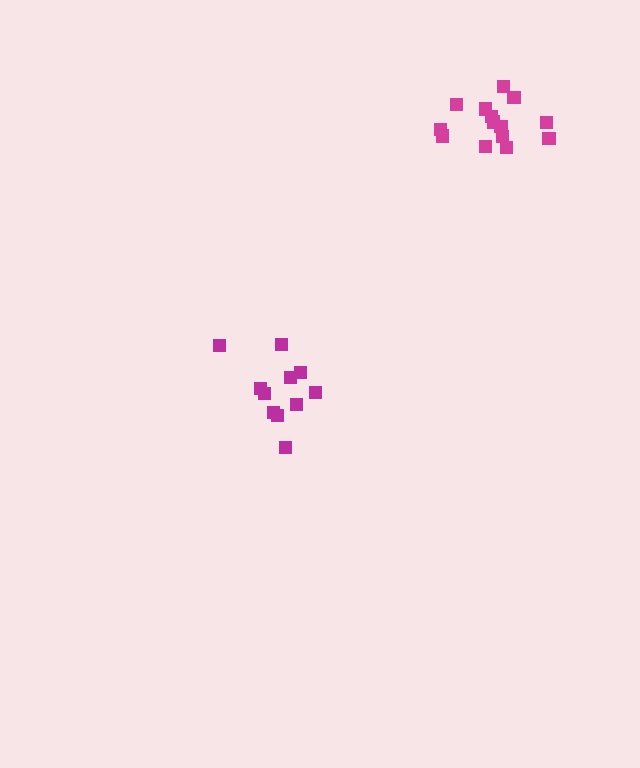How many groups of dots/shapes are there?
There are 2 groups.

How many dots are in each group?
Group 1: 14 dots, Group 2: 11 dots (25 total).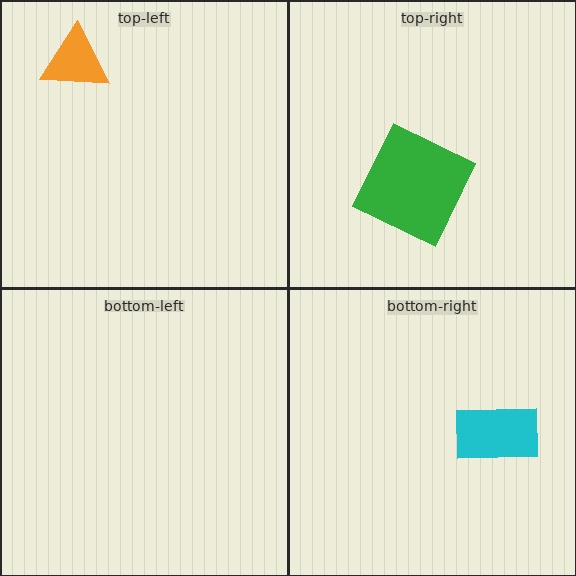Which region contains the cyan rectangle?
The bottom-right region.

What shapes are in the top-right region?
The green square.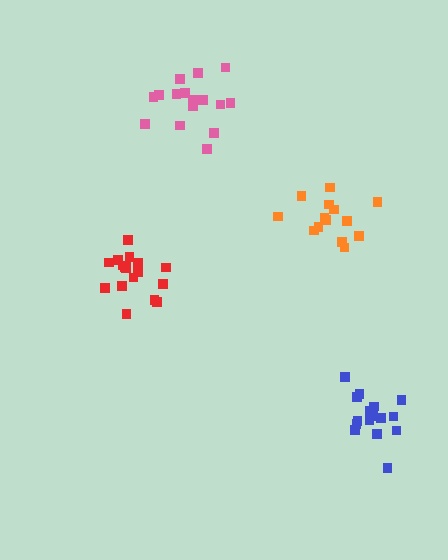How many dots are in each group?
Group 1: 14 dots, Group 2: 16 dots, Group 3: 16 dots, Group 4: 18 dots (64 total).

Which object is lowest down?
The blue cluster is bottommost.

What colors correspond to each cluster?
The clusters are colored: orange, pink, blue, red.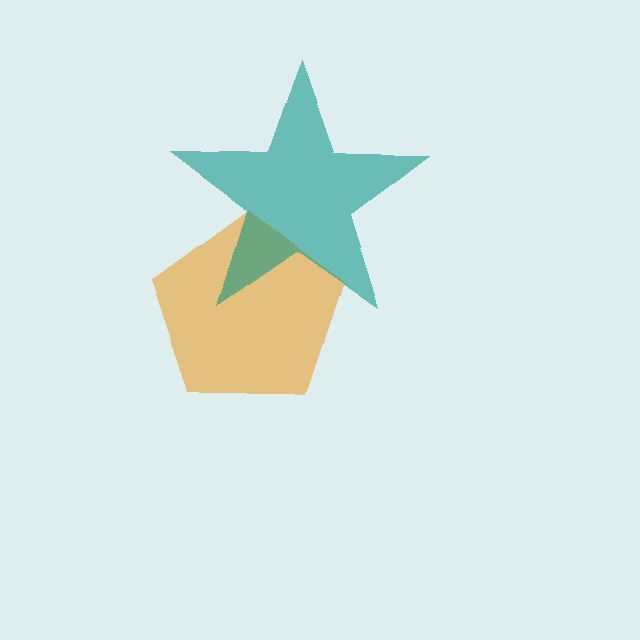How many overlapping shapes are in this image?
There are 2 overlapping shapes in the image.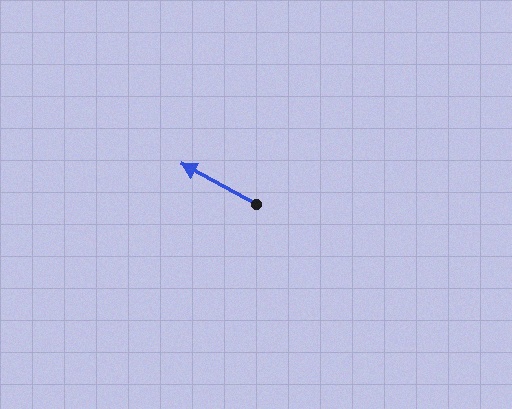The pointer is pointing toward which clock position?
Roughly 10 o'clock.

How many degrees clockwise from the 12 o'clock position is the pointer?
Approximately 299 degrees.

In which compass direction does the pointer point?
Northwest.